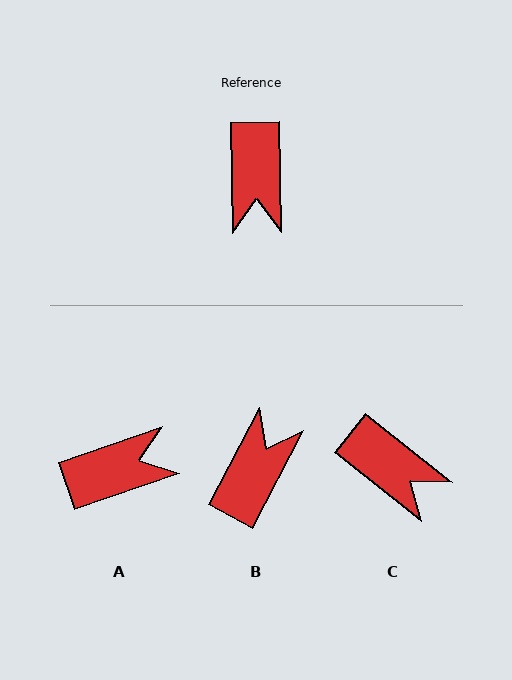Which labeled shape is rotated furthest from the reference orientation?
B, about 151 degrees away.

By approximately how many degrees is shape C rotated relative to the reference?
Approximately 51 degrees counter-clockwise.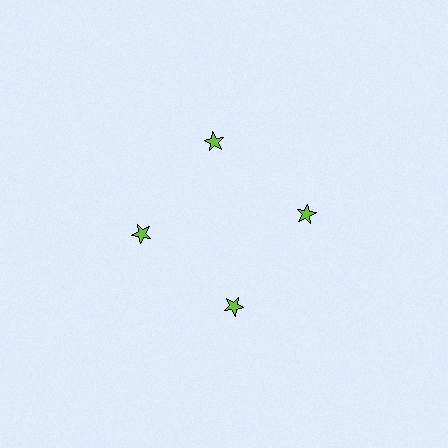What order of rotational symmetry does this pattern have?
This pattern has 4-fold rotational symmetry.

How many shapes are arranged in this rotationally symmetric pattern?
There are 4 shapes, arranged in 4 groups of 1.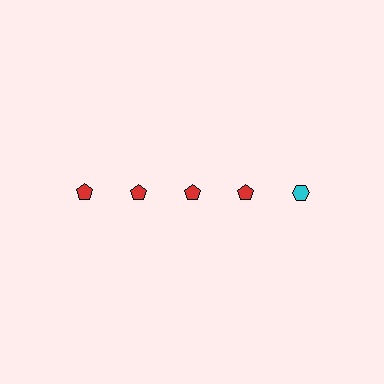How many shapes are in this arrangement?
There are 5 shapes arranged in a grid pattern.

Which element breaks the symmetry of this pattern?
The cyan hexagon in the top row, rightmost column breaks the symmetry. All other shapes are red pentagons.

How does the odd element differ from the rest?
It differs in both color (cyan instead of red) and shape (hexagon instead of pentagon).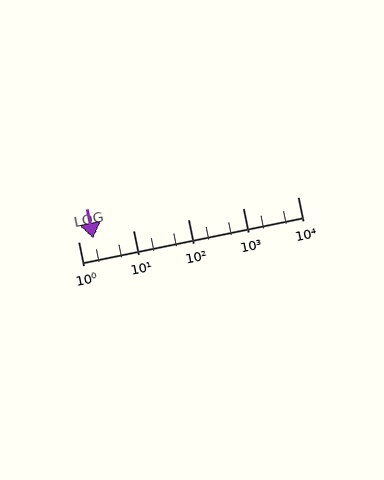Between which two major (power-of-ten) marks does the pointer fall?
The pointer is between 1 and 10.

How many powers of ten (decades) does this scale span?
The scale spans 4 decades, from 1 to 10000.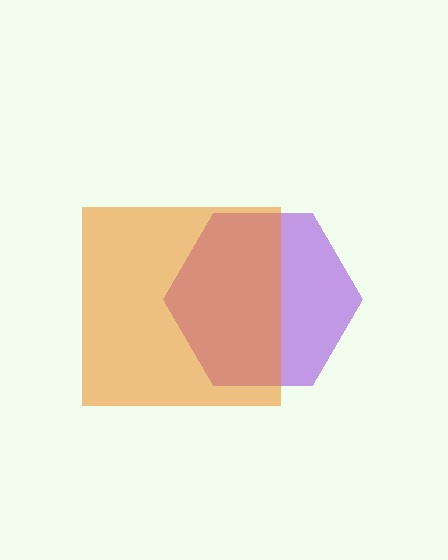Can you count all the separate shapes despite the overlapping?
Yes, there are 2 separate shapes.